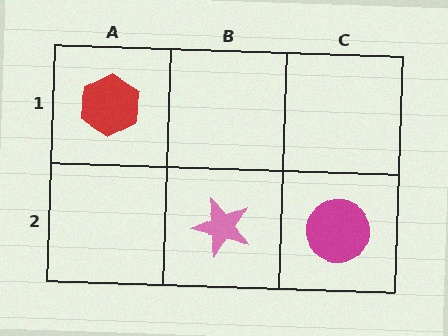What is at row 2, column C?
A magenta circle.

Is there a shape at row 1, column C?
No, that cell is empty.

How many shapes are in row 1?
1 shape.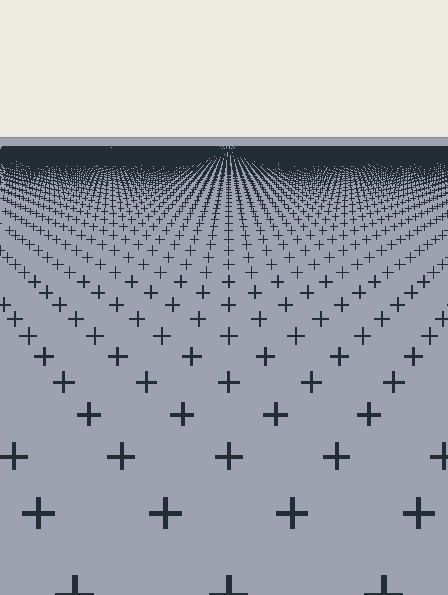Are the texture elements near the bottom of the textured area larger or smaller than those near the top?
Larger. Near the bottom, elements are closer to the viewer and appear at a bigger on-screen size.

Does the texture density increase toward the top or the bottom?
Density increases toward the top.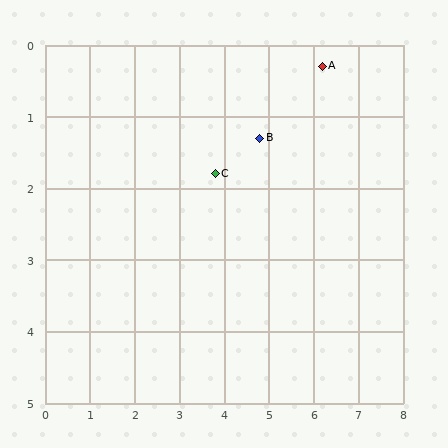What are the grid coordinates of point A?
Point A is at approximately (6.2, 0.3).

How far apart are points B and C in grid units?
Points B and C are about 1.1 grid units apart.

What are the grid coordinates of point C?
Point C is at approximately (3.8, 1.8).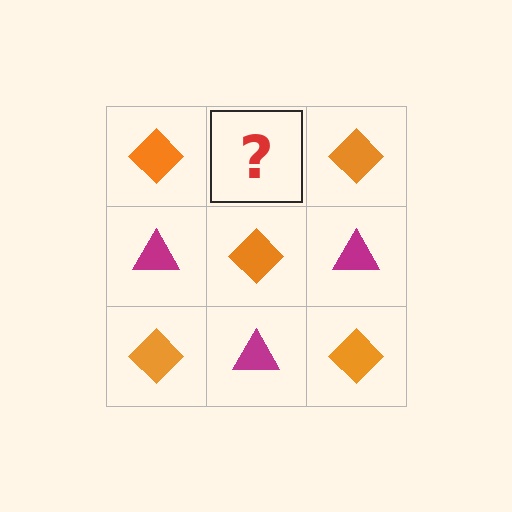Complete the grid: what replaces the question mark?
The question mark should be replaced with a magenta triangle.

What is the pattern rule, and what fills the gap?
The rule is that it alternates orange diamond and magenta triangle in a checkerboard pattern. The gap should be filled with a magenta triangle.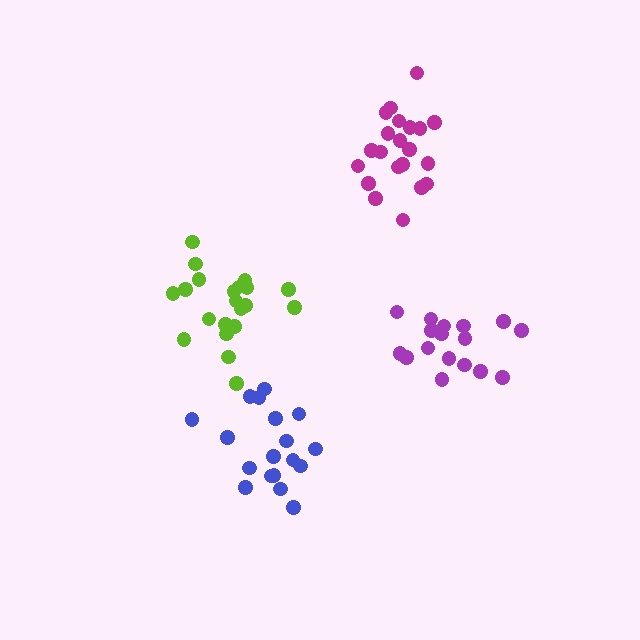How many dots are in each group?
Group 1: 18 dots, Group 2: 21 dots, Group 3: 21 dots, Group 4: 17 dots (77 total).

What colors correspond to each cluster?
The clusters are colored: blue, lime, magenta, purple.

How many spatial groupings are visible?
There are 4 spatial groupings.